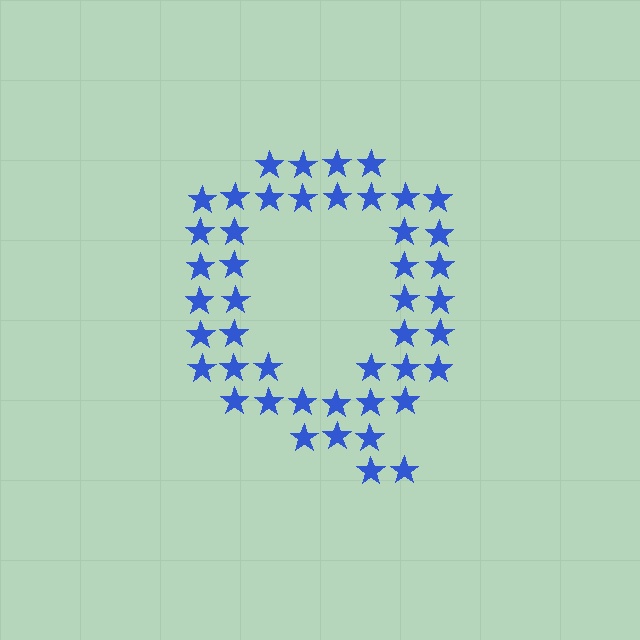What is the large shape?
The large shape is the letter Q.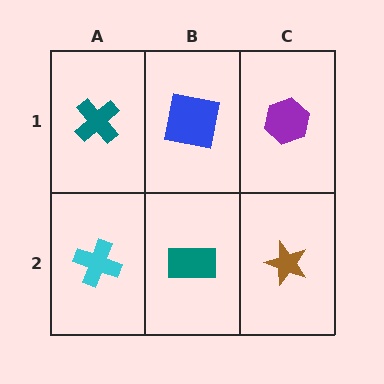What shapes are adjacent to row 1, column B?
A teal rectangle (row 2, column B), a teal cross (row 1, column A), a purple hexagon (row 1, column C).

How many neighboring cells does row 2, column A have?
2.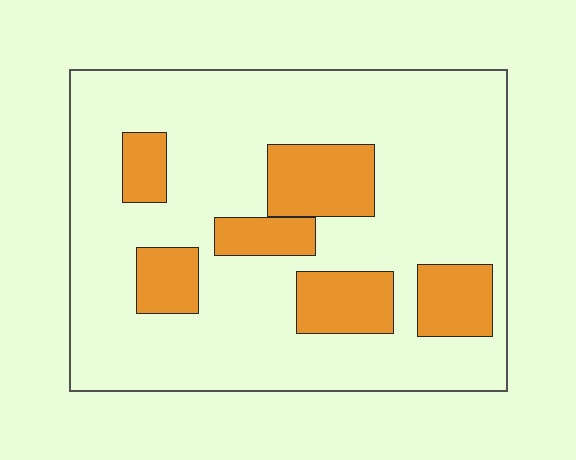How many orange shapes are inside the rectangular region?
6.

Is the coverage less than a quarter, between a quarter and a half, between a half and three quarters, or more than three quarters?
Less than a quarter.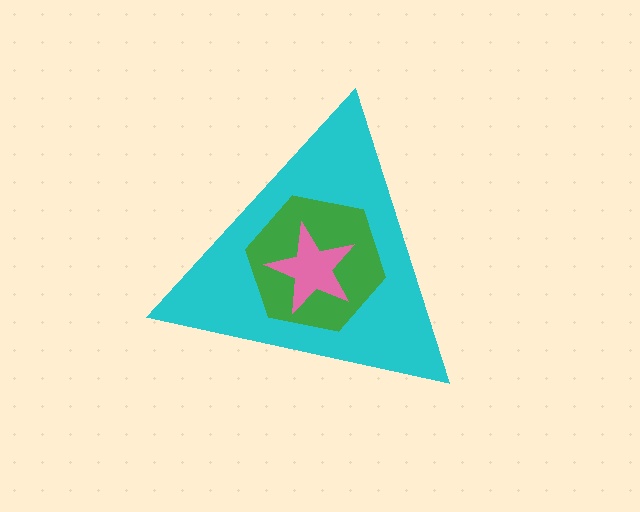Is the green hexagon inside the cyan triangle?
Yes.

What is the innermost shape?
The pink star.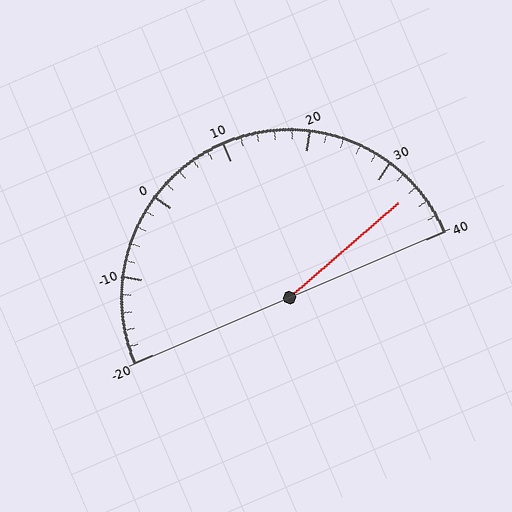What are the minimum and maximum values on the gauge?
The gauge ranges from -20 to 40.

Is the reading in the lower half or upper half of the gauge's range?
The reading is in the upper half of the range (-20 to 40).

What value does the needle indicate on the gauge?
The needle indicates approximately 34.